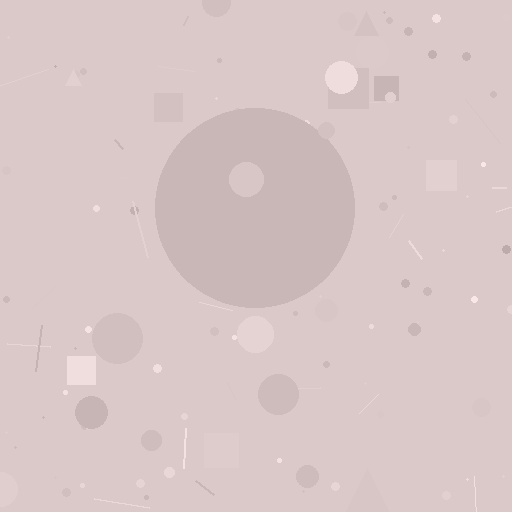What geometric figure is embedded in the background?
A circle is embedded in the background.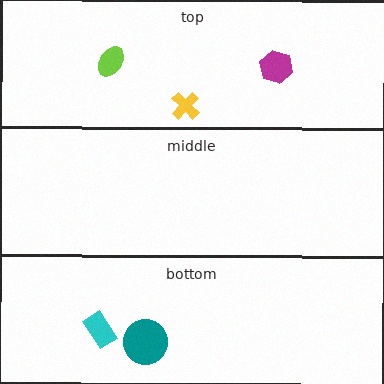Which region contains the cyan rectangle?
The bottom region.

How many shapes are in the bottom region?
2.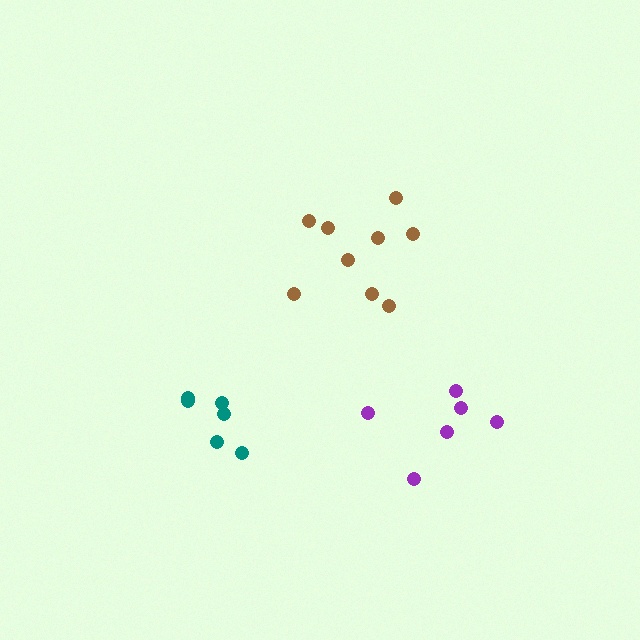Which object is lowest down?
The teal cluster is bottommost.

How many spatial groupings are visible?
There are 3 spatial groupings.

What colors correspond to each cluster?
The clusters are colored: brown, purple, teal.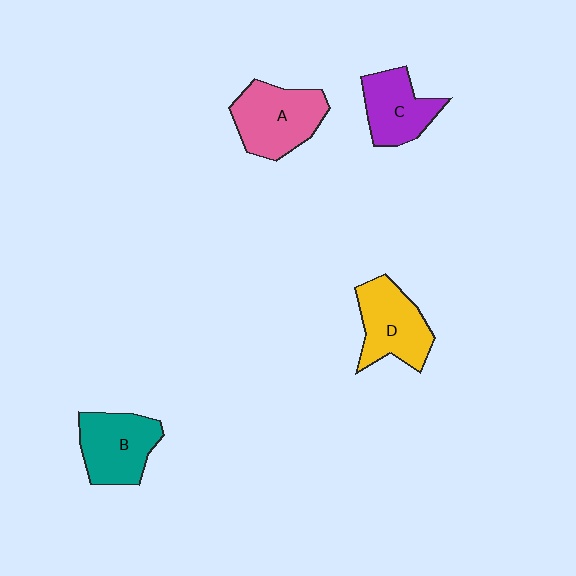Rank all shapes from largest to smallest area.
From largest to smallest: A (pink), D (yellow), B (teal), C (purple).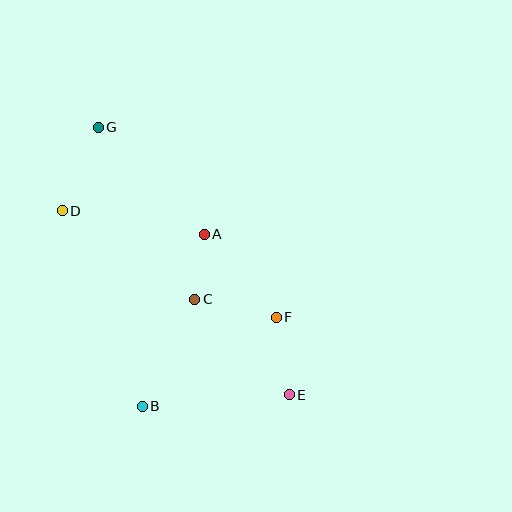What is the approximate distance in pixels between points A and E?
The distance between A and E is approximately 181 pixels.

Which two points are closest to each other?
Points A and C are closest to each other.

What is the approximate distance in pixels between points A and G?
The distance between A and G is approximately 151 pixels.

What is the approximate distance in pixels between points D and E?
The distance between D and E is approximately 292 pixels.